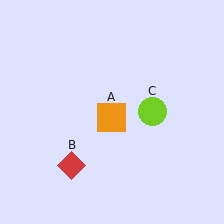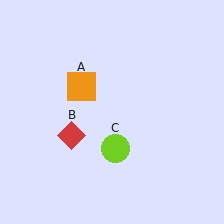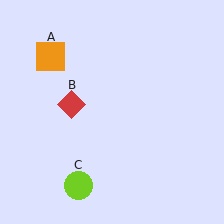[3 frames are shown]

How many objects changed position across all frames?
3 objects changed position: orange square (object A), red diamond (object B), lime circle (object C).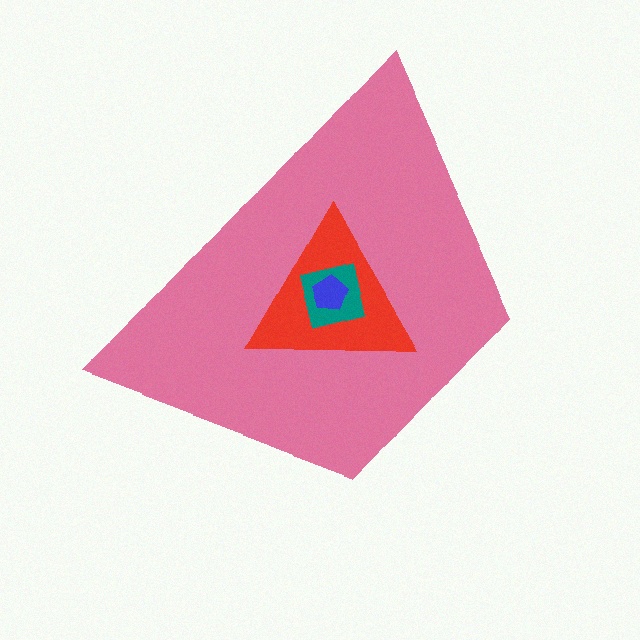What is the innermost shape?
The blue pentagon.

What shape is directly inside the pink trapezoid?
The red triangle.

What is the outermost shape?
The pink trapezoid.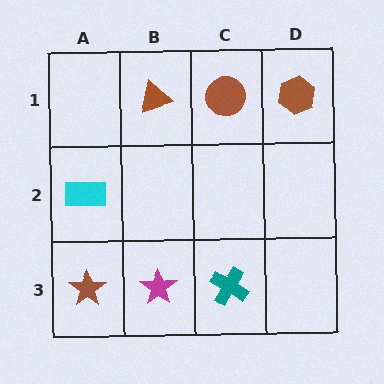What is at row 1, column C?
A brown circle.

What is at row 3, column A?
A brown star.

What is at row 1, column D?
A brown hexagon.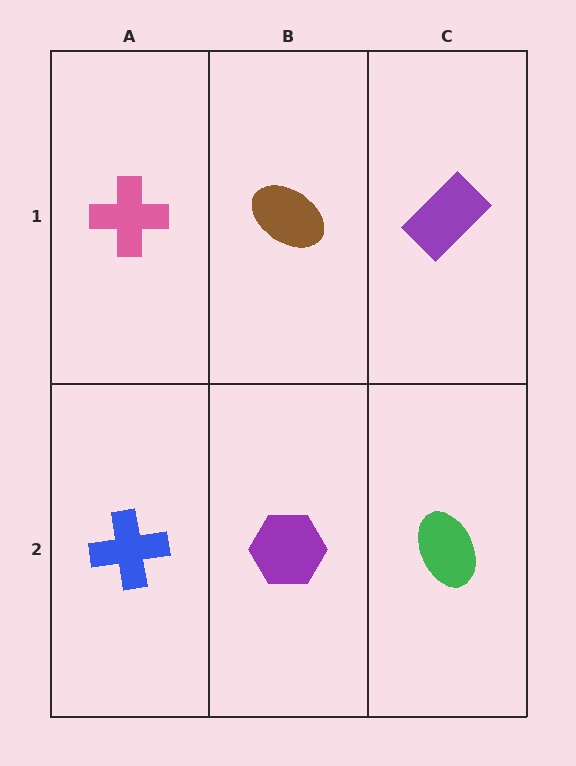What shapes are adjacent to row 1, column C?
A green ellipse (row 2, column C), a brown ellipse (row 1, column B).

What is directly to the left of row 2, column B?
A blue cross.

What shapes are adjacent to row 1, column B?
A purple hexagon (row 2, column B), a pink cross (row 1, column A), a purple rectangle (row 1, column C).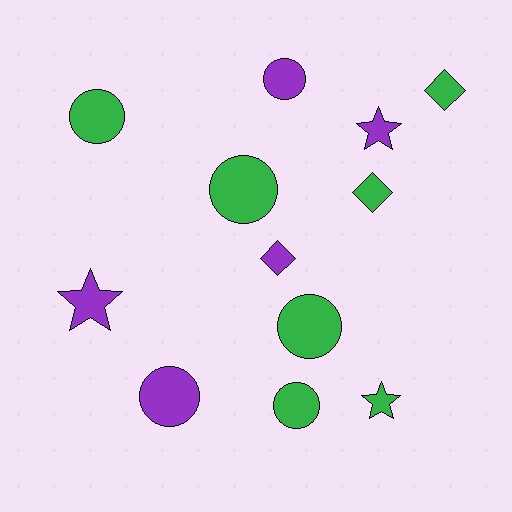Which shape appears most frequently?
Circle, with 6 objects.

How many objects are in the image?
There are 12 objects.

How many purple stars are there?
There are 2 purple stars.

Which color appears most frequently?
Green, with 7 objects.